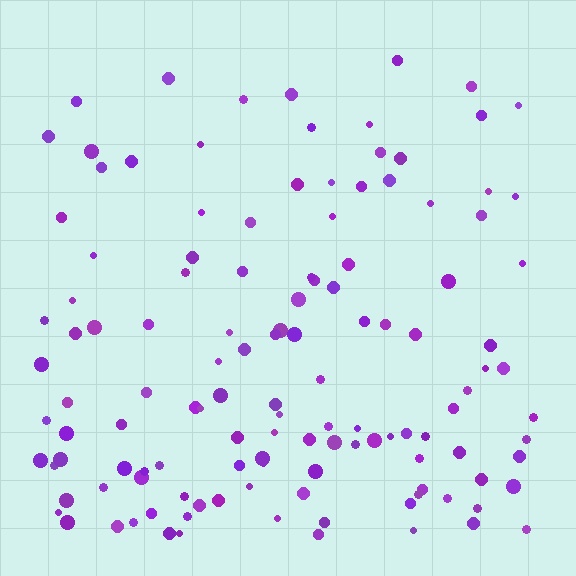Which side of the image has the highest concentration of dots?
The bottom.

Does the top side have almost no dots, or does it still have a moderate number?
Still a moderate number, just noticeably fewer than the bottom.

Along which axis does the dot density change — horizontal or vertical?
Vertical.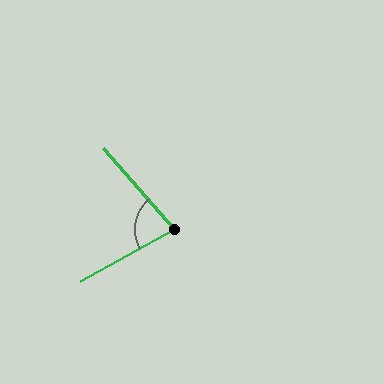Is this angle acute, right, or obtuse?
It is acute.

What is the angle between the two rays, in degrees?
Approximately 78 degrees.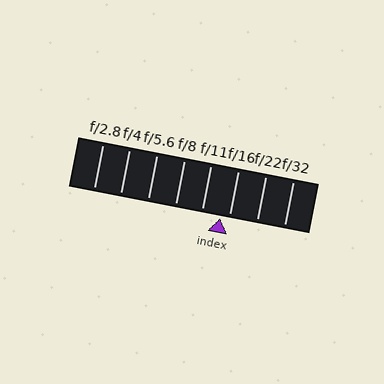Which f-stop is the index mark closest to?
The index mark is closest to f/16.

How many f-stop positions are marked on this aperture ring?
There are 8 f-stop positions marked.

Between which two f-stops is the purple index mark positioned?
The index mark is between f/11 and f/16.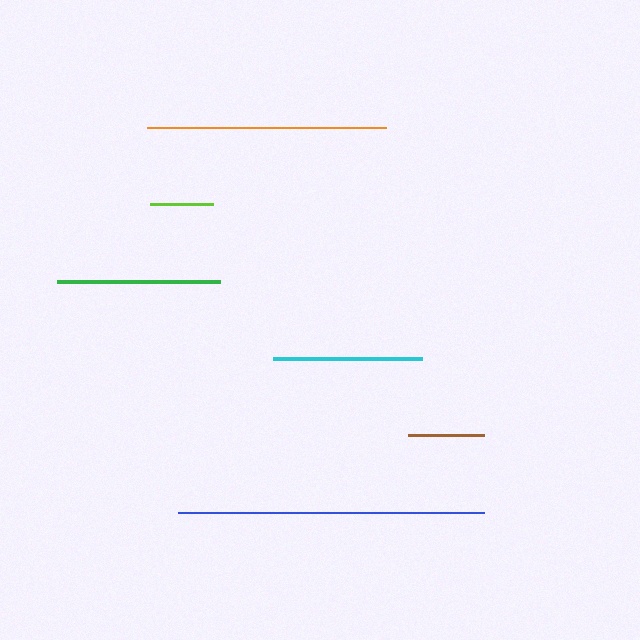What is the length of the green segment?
The green segment is approximately 163 pixels long.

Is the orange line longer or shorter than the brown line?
The orange line is longer than the brown line.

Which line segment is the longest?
The blue line is the longest at approximately 306 pixels.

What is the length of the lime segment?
The lime segment is approximately 64 pixels long.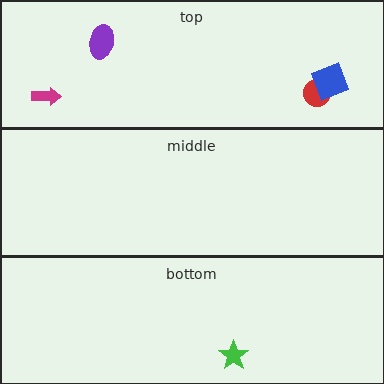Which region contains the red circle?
The top region.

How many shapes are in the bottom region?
1.